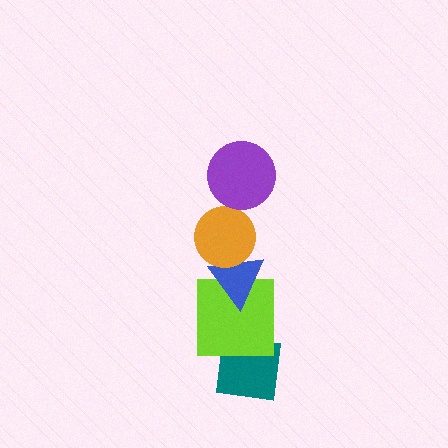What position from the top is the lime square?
The lime square is 4th from the top.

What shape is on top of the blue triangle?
The orange circle is on top of the blue triangle.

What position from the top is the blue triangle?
The blue triangle is 3rd from the top.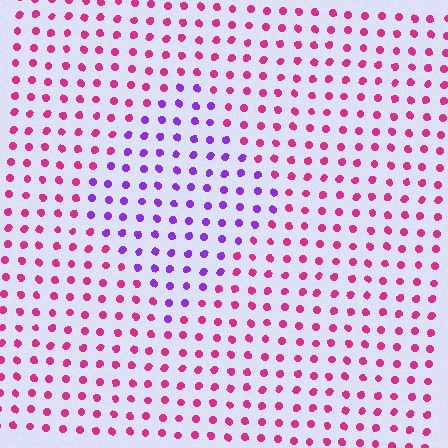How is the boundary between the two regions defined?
The boundary is defined purely by a slight shift in hue (about 51 degrees). Spacing, size, and orientation are identical on both sides.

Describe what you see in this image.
The image is filled with small magenta elements in a uniform arrangement. A diamond-shaped region is visible where the elements are tinted to a slightly different hue, forming a subtle color boundary.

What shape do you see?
I see a diamond.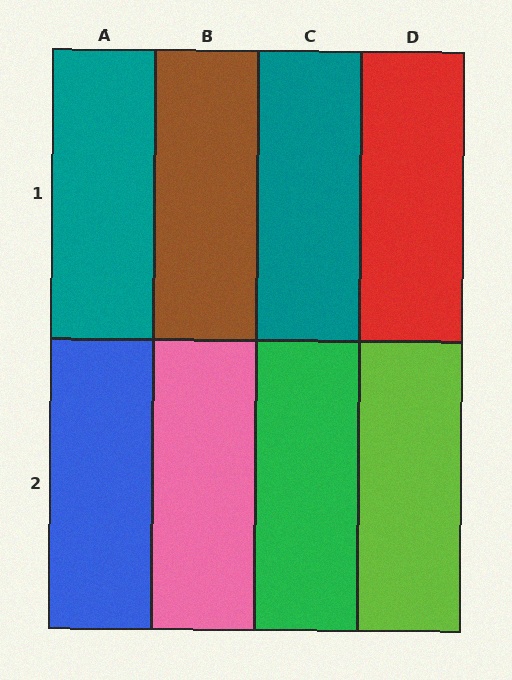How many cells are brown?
1 cell is brown.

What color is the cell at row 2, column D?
Lime.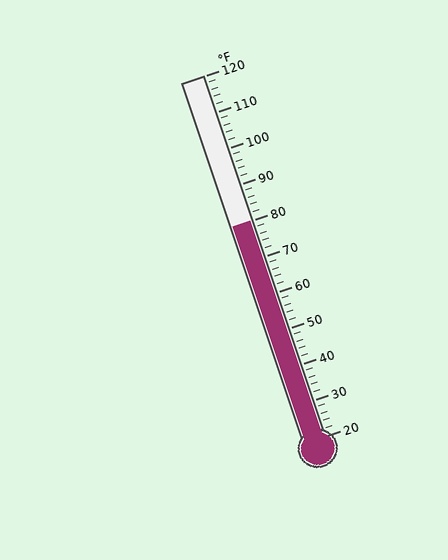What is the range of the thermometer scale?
The thermometer scale ranges from 20°F to 120°F.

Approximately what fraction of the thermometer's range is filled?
The thermometer is filled to approximately 60% of its range.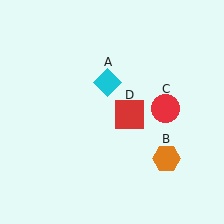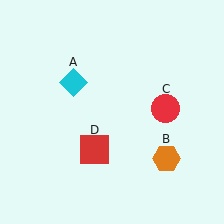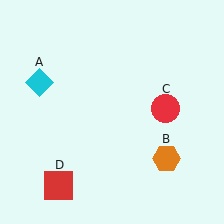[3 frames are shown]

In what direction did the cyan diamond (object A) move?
The cyan diamond (object A) moved left.